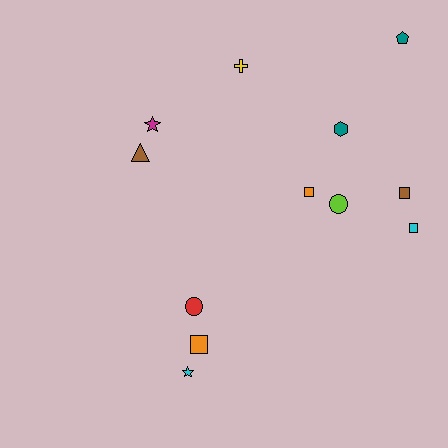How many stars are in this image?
There are 2 stars.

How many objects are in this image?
There are 12 objects.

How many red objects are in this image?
There is 1 red object.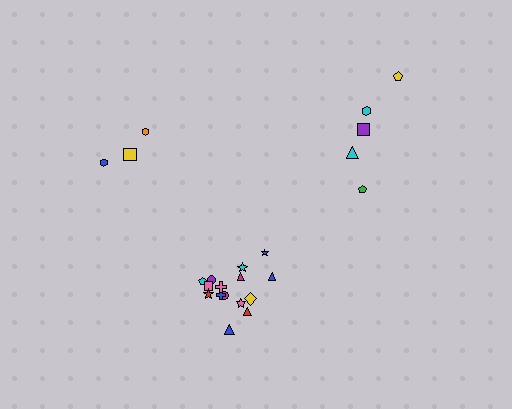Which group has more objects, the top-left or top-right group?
The top-right group.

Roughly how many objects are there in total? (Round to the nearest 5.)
Roughly 25 objects in total.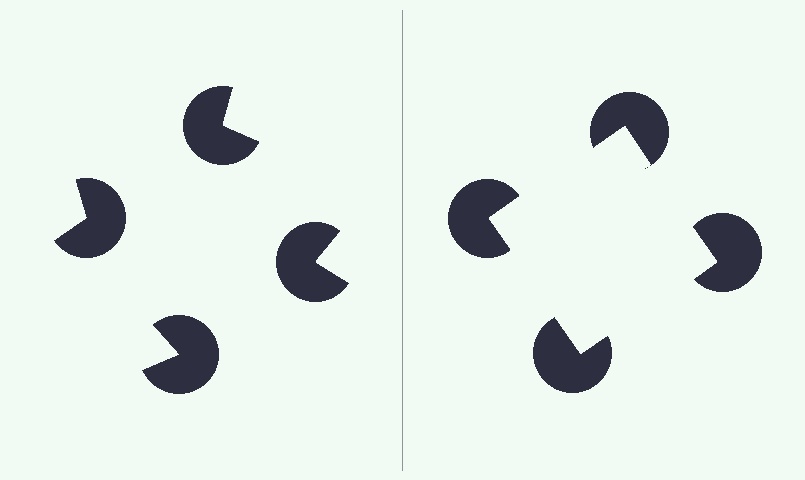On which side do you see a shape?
An illusory square appears on the right side. On the left side the wedge cuts are rotated, so no coherent shape forms.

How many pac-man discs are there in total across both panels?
8 — 4 on each side.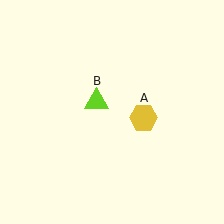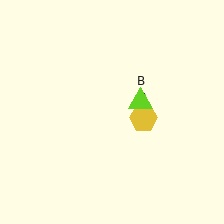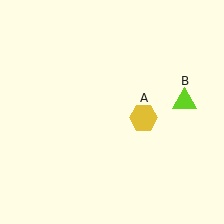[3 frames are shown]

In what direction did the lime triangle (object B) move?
The lime triangle (object B) moved right.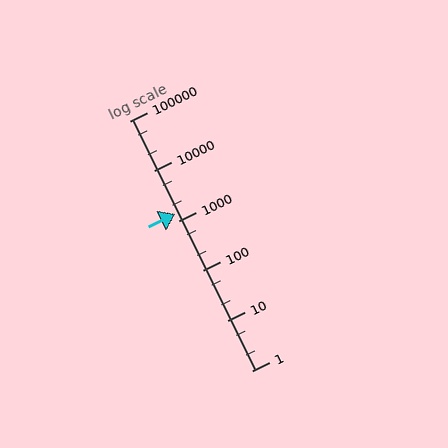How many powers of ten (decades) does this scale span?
The scale spans 5 decades, from 1 to 100000.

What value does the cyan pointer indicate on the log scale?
The pointer indicates approximately 1400.